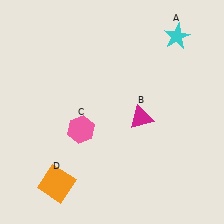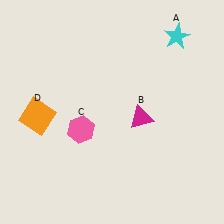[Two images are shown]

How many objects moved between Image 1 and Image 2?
1 object moved between the two images.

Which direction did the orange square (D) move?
The orange square (D) moved up.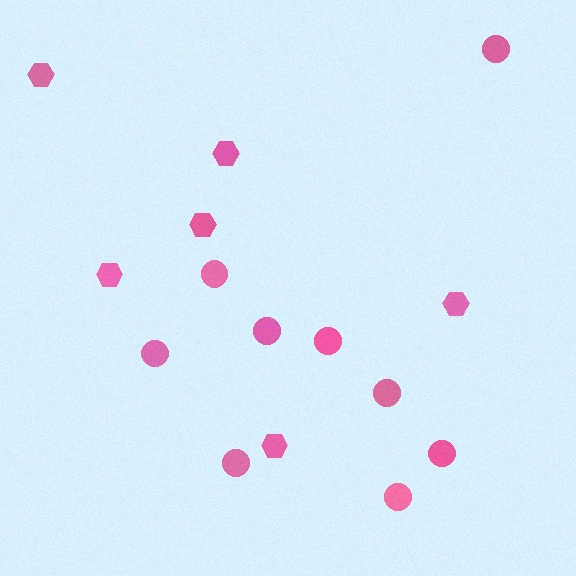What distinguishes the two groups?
There are 2 groups: one group of circles (9) and one group of hexagons (6).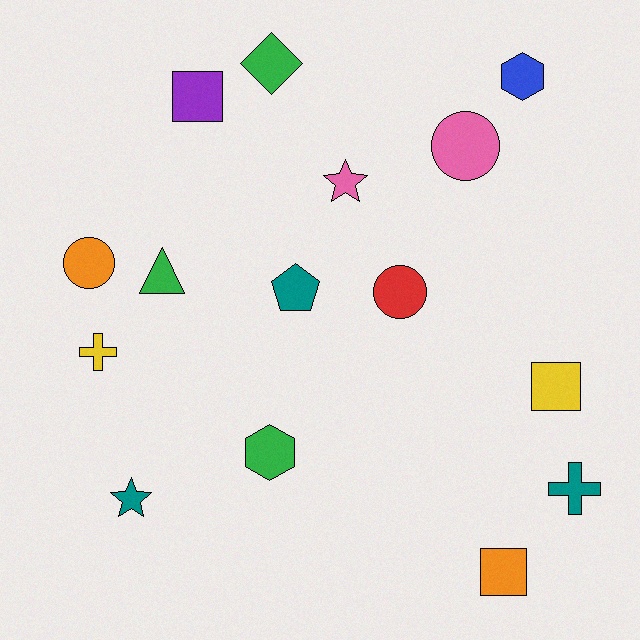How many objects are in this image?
There are 15 objects.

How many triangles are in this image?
There is 1 triangle.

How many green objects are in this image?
There are 3 green objects.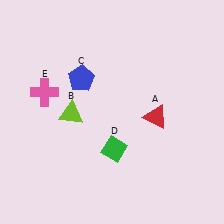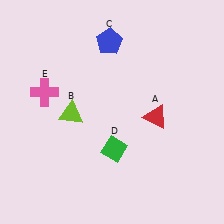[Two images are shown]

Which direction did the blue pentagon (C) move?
The blue pentagon (C) moved up.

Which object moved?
The blue pentagon (C) moved up.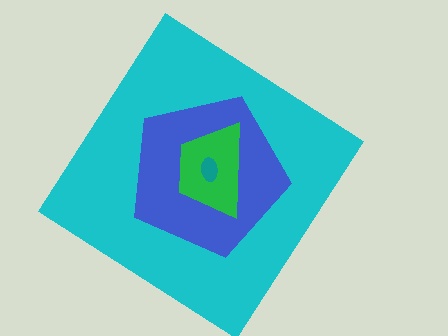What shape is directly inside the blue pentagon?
The green trapezoid.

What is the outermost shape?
The cyan diamond.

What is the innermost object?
The teal ellipse.